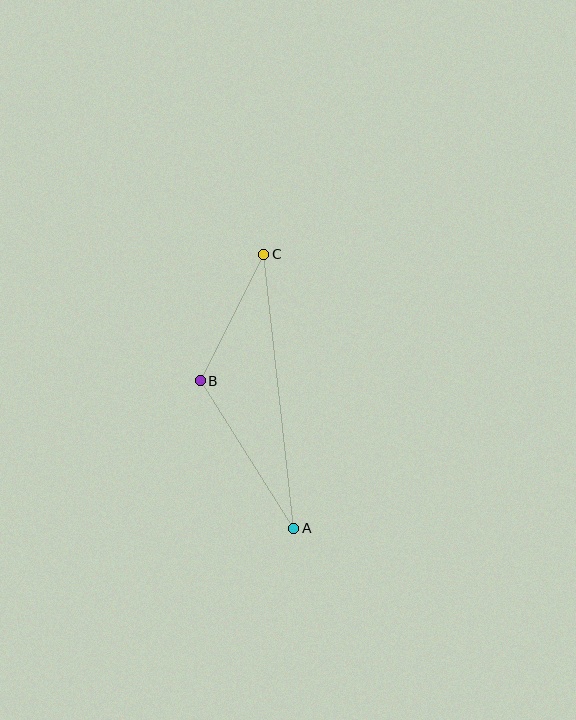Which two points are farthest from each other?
Points A and C are farthest from each other.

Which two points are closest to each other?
Points B and C are closest to each other.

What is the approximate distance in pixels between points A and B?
The distance between A and B is approximately 175 pixels.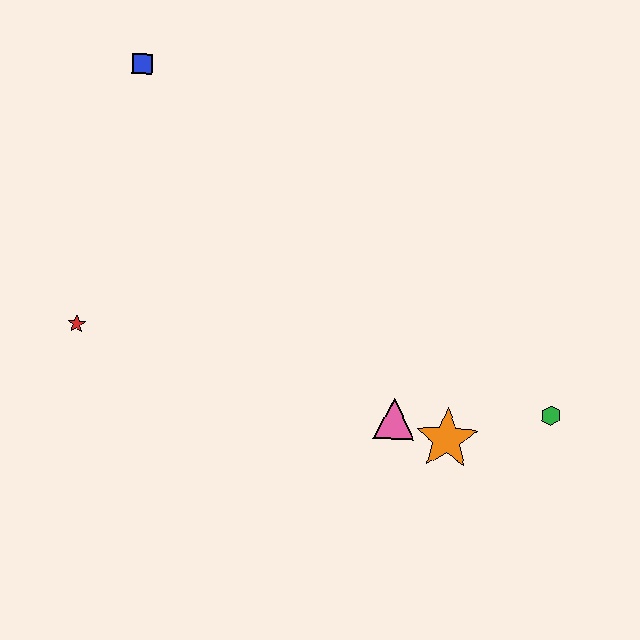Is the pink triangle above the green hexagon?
No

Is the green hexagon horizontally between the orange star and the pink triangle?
No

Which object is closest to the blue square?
The red star is closest to the blue square.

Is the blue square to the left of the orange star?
Yes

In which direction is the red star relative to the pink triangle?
The red star is to the left of the pink triangle.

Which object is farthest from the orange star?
The blue square is farthest from the orange star.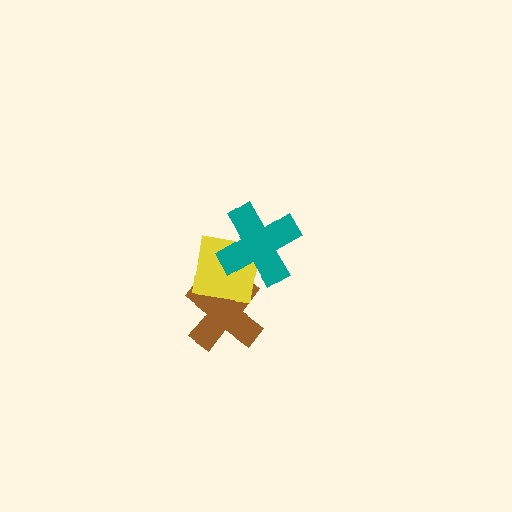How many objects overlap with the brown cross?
1 object overlaps with the brown cross.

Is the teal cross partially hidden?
No, no other shape covers it.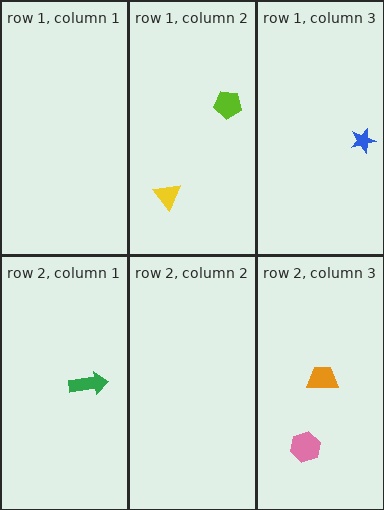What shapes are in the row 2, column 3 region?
The pink hexagon, the orange trapezoid.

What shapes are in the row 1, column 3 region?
The blue star.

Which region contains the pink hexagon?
The row 2, column 3 region.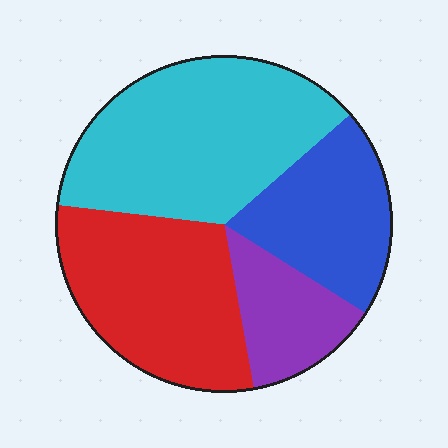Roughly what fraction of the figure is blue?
Blue takes up about one fifth (1/5) of the figure.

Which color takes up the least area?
Purple, at roughly 15%.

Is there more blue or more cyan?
Cyan.